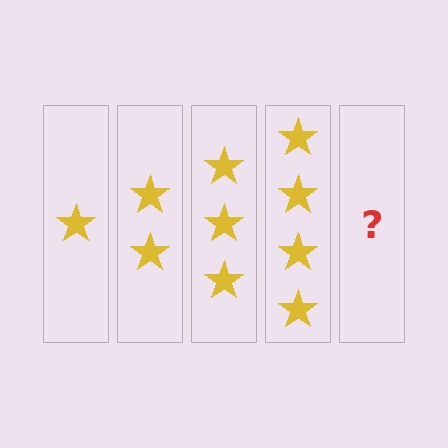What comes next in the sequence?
The next element should be 5 stars.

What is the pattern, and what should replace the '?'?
The pattern is that each step adds one more star. The '?' should be 5 stars.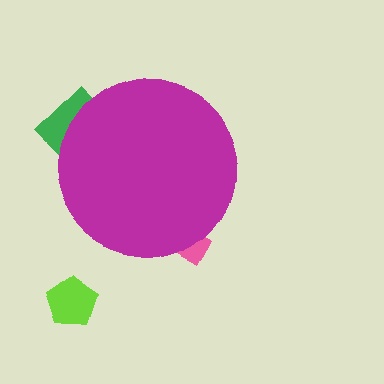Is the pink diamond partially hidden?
Yes, the pink diamond is partially hidden behind the magenta circle.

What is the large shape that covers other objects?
A magenta circle.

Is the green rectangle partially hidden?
Yes, the green rectangle is partially hidden behind the magenta circle.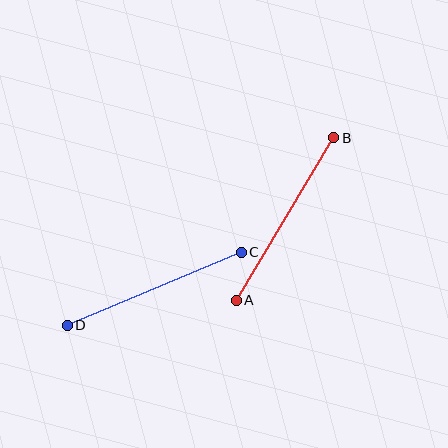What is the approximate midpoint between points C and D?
The midpoint is at approximately (154, 289) pixels.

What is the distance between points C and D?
The distance is approximately 189 pixels.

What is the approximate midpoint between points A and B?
The midpoint is at approximately (285, 219) pixels.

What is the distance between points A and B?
The distance is approximately 190 pixels.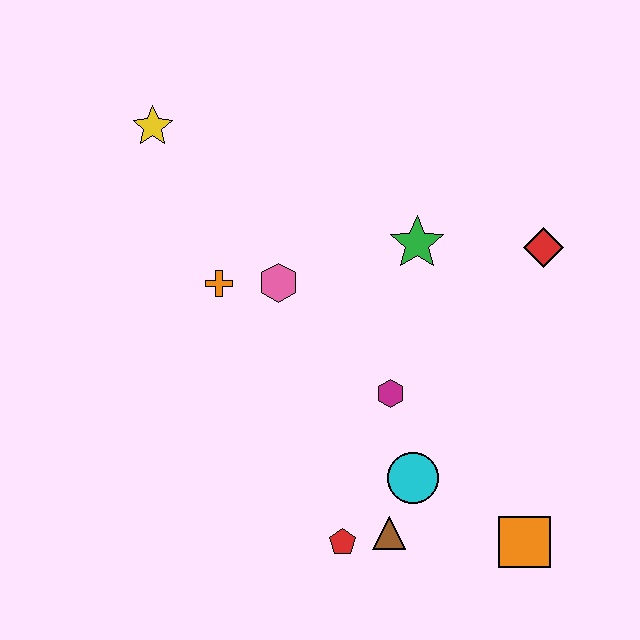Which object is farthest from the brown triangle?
The yellow star is farthest from the brown triangle.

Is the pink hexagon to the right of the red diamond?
No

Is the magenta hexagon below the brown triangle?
No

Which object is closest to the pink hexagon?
The orange cross is closest to the pink hexagon.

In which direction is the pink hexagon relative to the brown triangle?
The pink hexagon is above the brown triangle.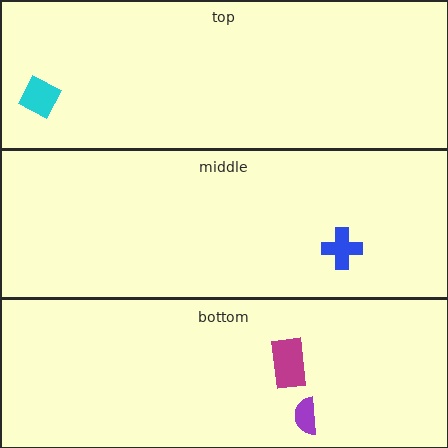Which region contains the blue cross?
The middle region.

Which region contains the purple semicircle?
The bottom region.